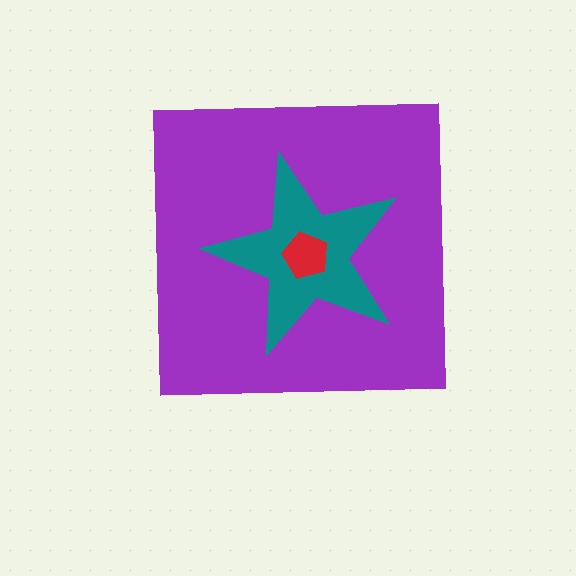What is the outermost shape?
The purple square.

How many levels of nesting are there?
3.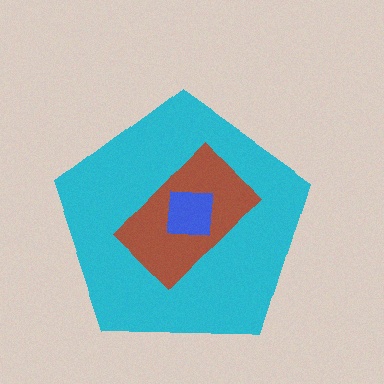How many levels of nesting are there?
3.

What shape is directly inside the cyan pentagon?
The brown rectangle.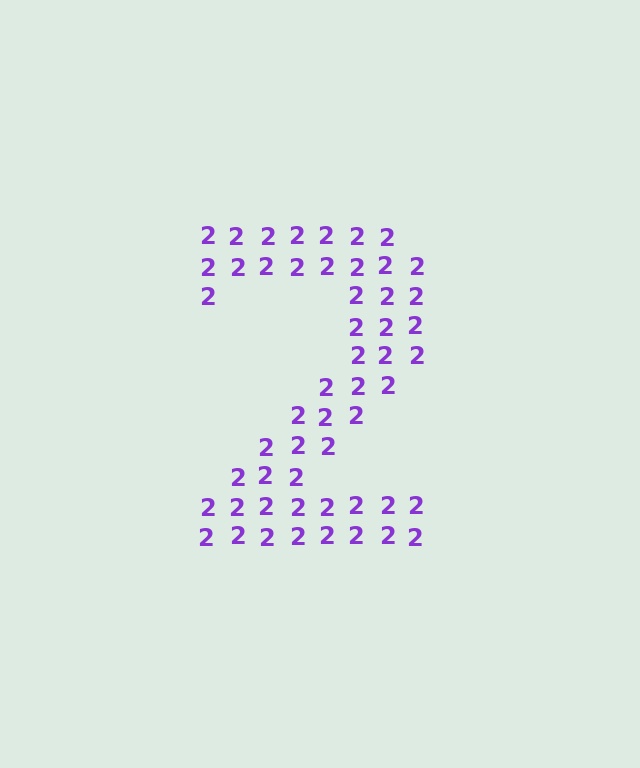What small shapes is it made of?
It is made of small digit 2's.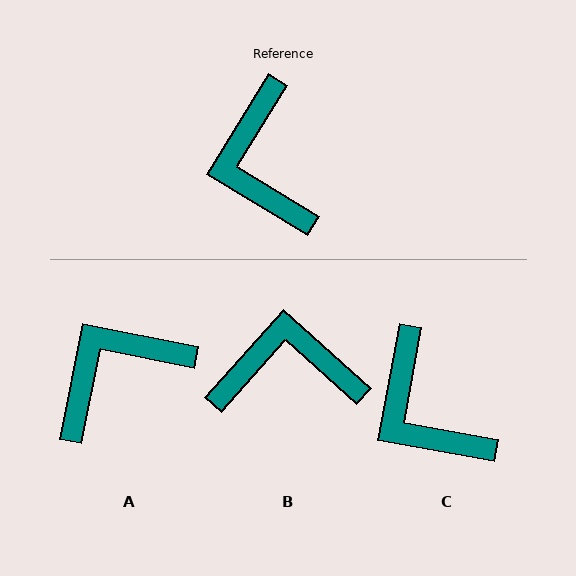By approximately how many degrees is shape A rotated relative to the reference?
Approximately 70 degrees clockwise.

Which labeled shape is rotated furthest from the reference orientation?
B, about 101 degrees away.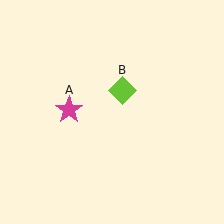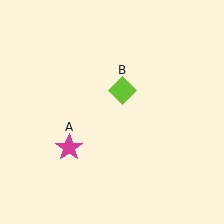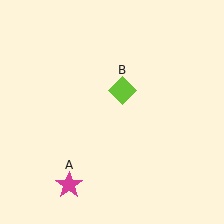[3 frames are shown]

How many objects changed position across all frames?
1 object changed position: magenta star (object A).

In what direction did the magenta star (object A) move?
The magenta star (object A) moved down.